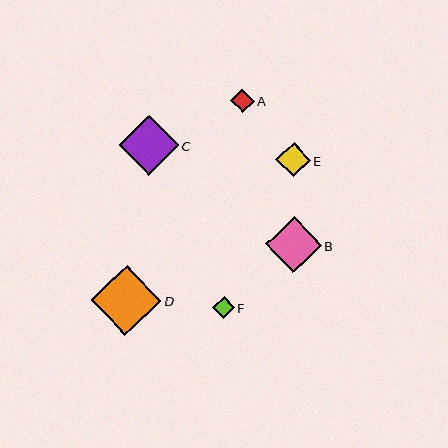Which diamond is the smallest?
Diamond F is the smallest with a size of approximately 22 pixels.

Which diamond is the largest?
Diamond D is the largest with a size of approximately 70 pixels.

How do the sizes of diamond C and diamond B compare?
Diamond C and diamond B are approximately the same size.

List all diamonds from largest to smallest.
From largest to smallest: D, C, B, E, A, F.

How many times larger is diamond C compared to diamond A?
Diamond C is approximately 2.5 times the size of diamond A.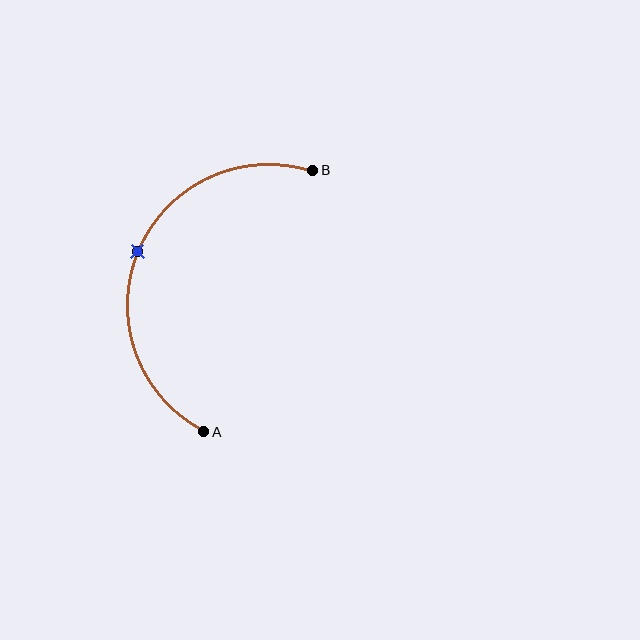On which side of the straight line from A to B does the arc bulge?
The arc bulges to the left of the straight line connecting A and B.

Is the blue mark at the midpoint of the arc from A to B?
Yes. The blue mark lies on the arc at equal arc-length from both A and B — it is the arc midpoint.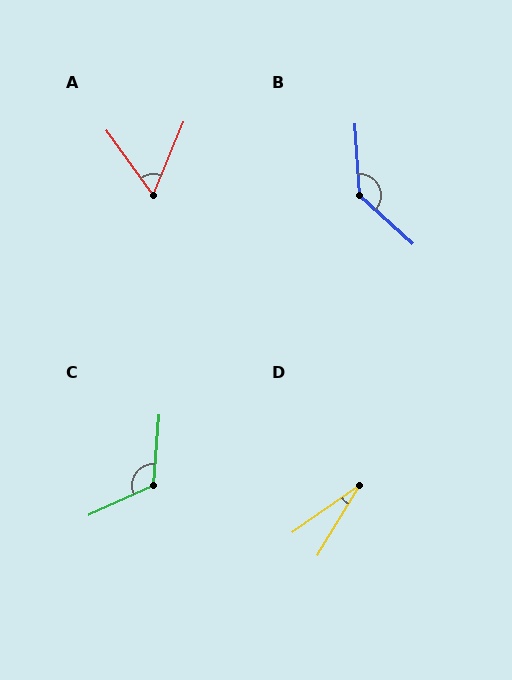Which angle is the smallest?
D, at approximately 24 degrees.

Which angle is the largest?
B, at approximately 136 degrees.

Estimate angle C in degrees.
Approximately 119 degrees.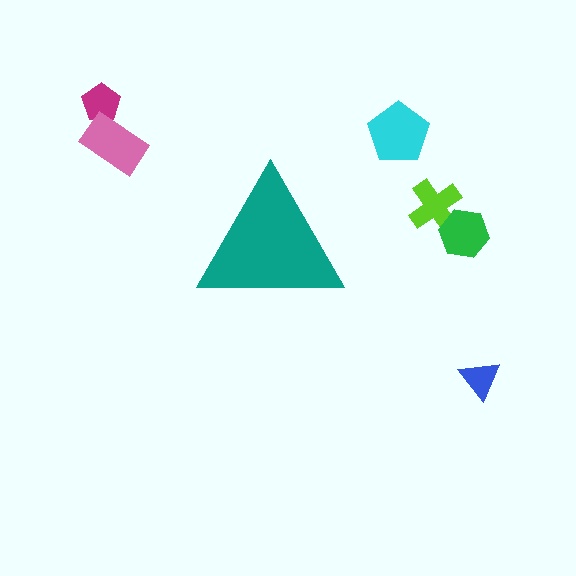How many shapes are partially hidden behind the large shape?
0 shapes are partially hidden.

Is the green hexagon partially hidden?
No, the green hexagon is fully visible.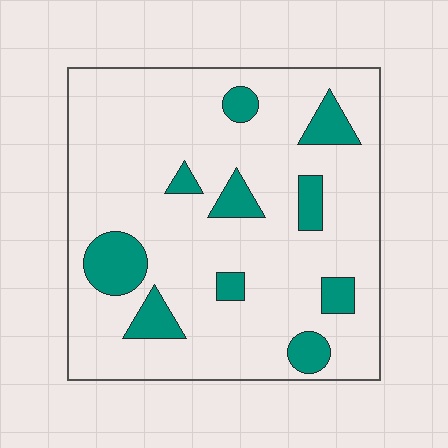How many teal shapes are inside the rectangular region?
10.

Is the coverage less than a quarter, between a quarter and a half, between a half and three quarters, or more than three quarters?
Less than a quarter.